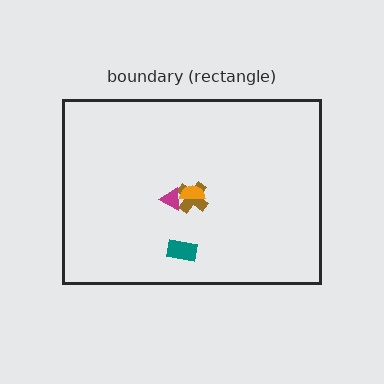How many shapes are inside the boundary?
4 inside, 0 outside.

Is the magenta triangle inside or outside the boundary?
Inside.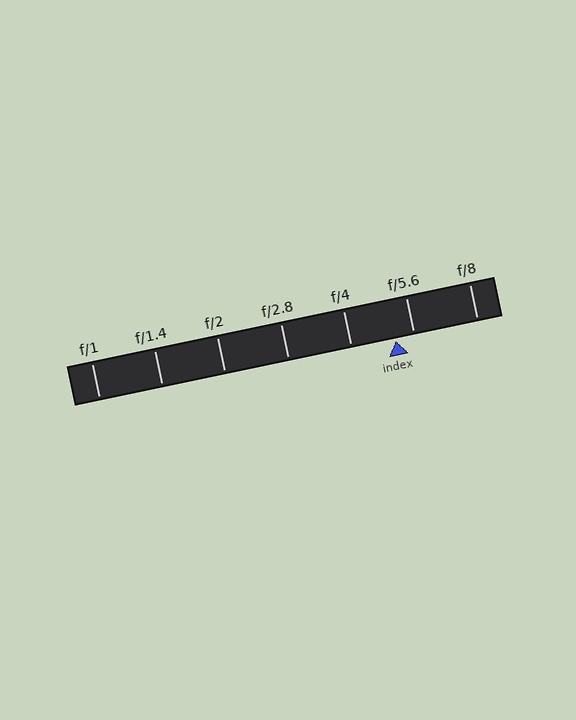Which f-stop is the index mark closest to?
The index mark is closest to f/5.6.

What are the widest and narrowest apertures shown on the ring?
The widest aperture shown is f/1 and the narrowest is f/8.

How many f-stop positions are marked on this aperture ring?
There are 7 f-stop positions marked.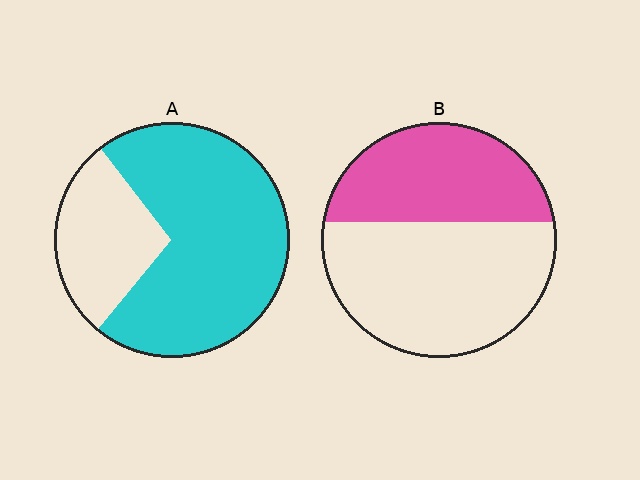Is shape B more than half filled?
No.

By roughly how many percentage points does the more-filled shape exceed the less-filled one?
By roughly 30 percentage points (A over B).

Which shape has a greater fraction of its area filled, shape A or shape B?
Shape A.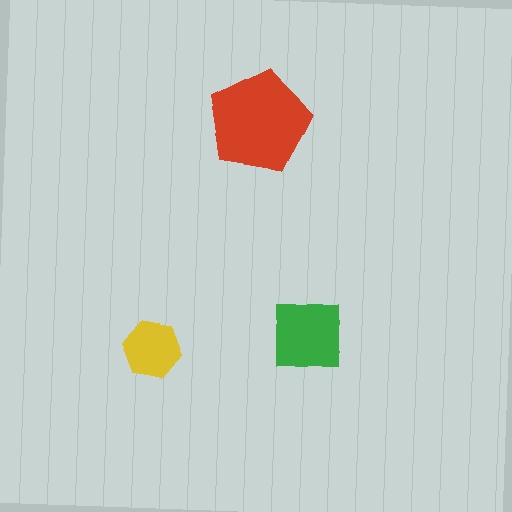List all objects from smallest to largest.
The yellow hexagon, the green square, the red pentagon.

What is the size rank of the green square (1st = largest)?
2nd.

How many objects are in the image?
There are 3 objects in the image.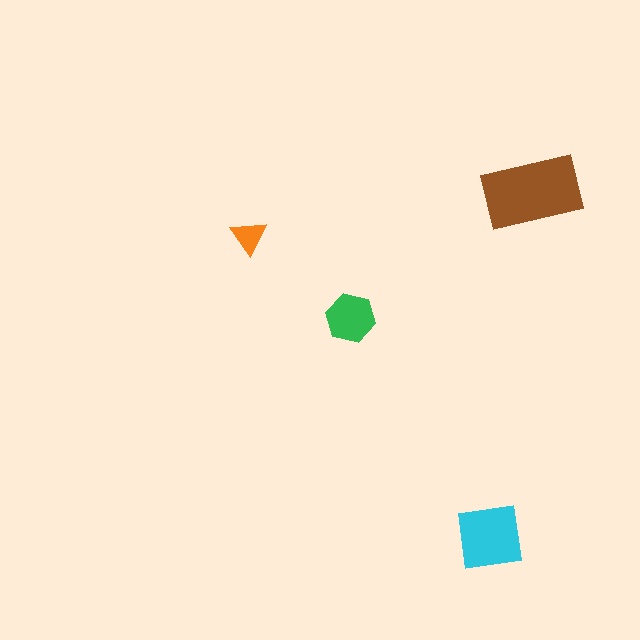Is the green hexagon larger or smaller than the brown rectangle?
Smaller.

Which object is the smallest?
The orange triangle.